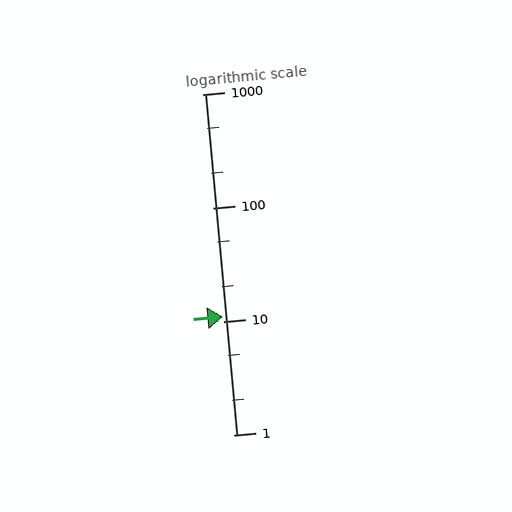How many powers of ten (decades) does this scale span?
The scale spans 3 decades, from 1 to 1000.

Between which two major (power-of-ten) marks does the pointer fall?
The pointer is between 10 and 100.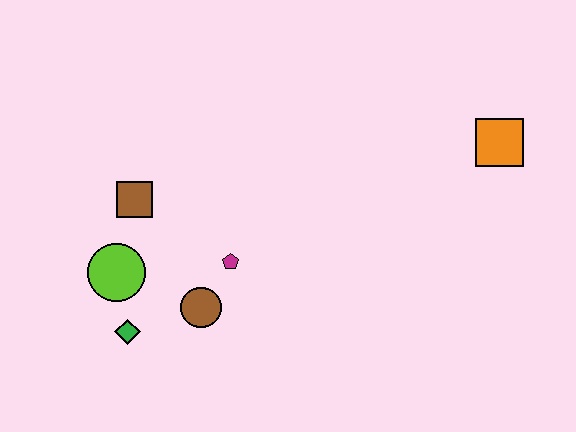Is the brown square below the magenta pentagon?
No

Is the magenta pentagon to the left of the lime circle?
No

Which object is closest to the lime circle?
The green diamond is closest to the lime circle.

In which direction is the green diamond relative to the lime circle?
The green diamond is below the lime circle.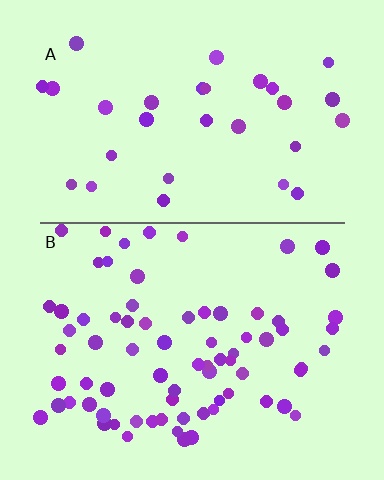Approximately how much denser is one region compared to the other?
Approximately 2.4× — region B over region A.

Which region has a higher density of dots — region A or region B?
B (the bottom).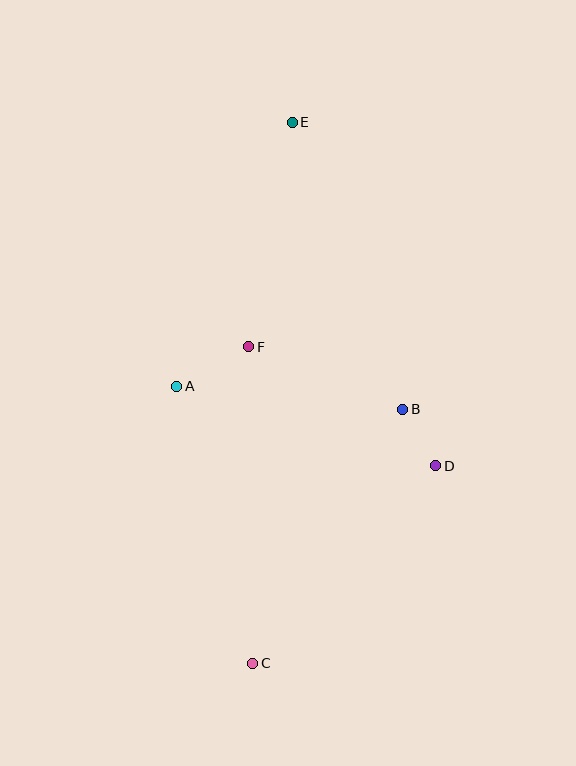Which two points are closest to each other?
Points B and D are closest to each other.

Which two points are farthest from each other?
Points C and E are farthest from each other.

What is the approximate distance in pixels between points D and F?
The distance between D and F is approximately 222 pixels.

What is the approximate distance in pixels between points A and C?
The distance between A and C is approximately 287 pixels.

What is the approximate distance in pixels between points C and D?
The distance between C and D is approximately 269 pixels.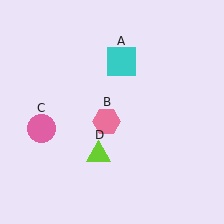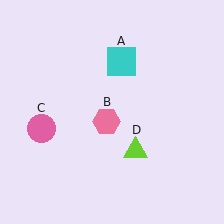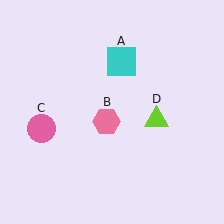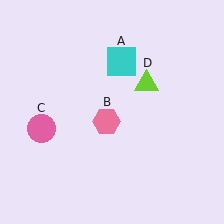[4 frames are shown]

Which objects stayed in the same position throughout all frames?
Cyan square (object A) and pink hexagon (object B) and pink circle (object C) remained stationary.